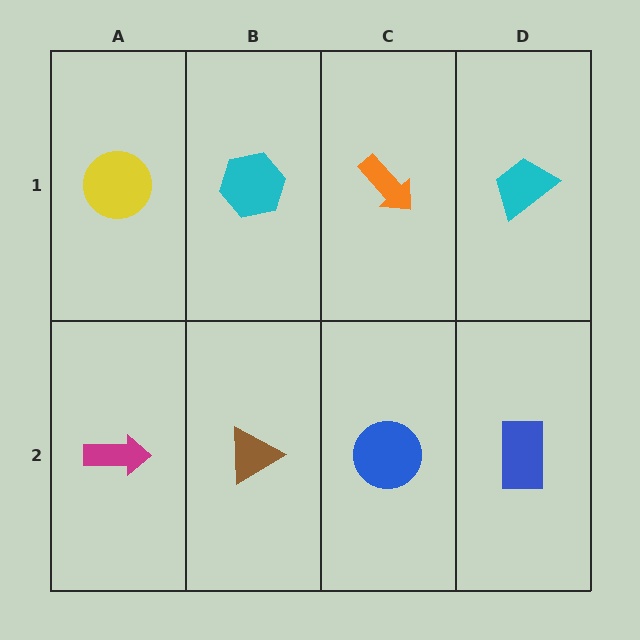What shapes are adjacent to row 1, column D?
A blue rectangle (row 2, column D), an orange arrow (row 1, column C).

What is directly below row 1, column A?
A magenta arrow.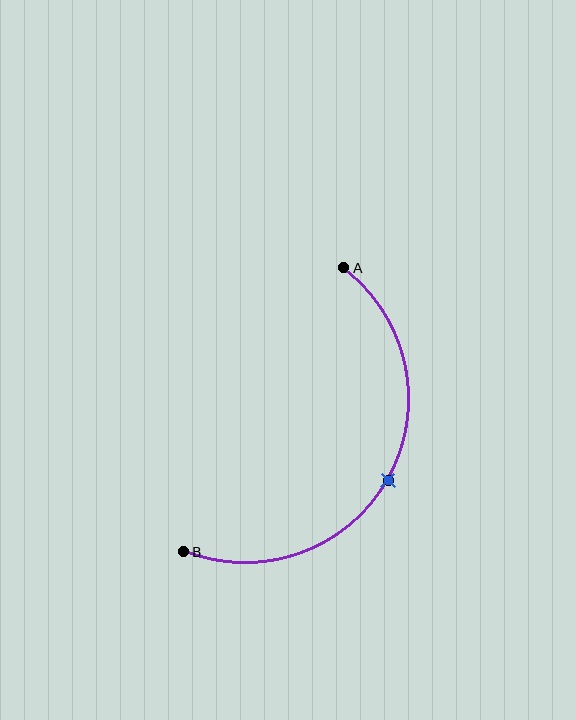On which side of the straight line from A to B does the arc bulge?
The arc bulges to the right of the straight line connecting A and B.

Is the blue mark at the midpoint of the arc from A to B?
Yes. The blue mark lies on the arc at equal arc-length from both A and B — it is the arc midpoint.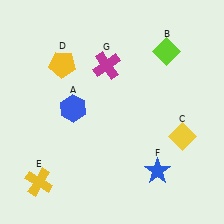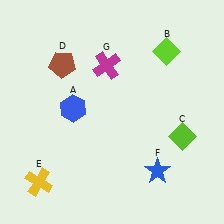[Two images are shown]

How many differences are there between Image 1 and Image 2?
There are 2 differences between the two images.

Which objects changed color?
C changed from yellow to lime. D changed from yellow to brown.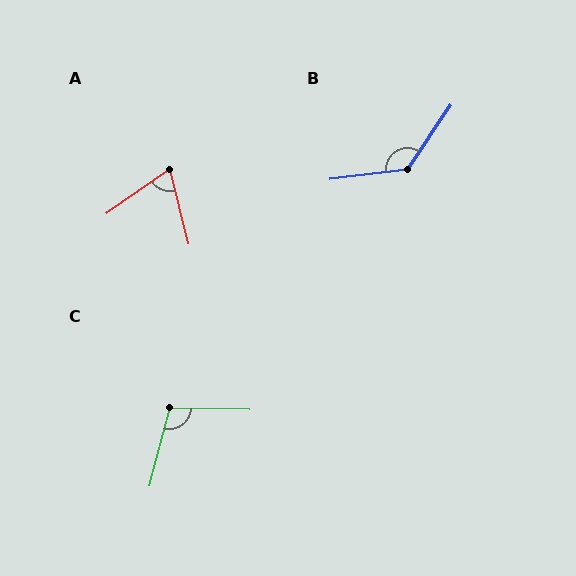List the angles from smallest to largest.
A (69°), C (103°), B (132°).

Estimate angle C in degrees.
Approximately 103 degrees.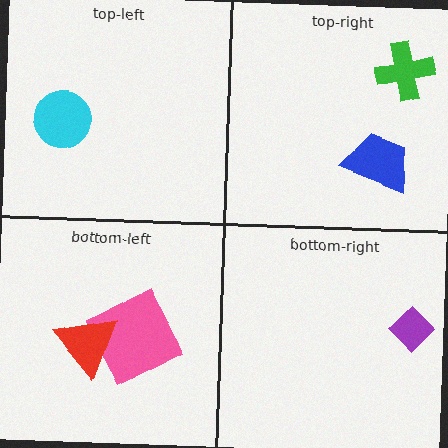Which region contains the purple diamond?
The bottom-right region.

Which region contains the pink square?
The bottom-left region.